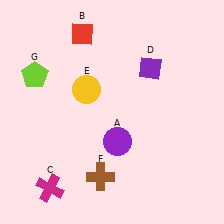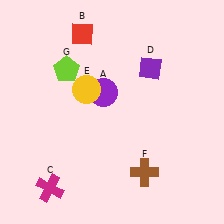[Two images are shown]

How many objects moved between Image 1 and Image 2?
3 objects moved between the two images.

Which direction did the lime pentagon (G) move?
The lime pentagon (G) moved right.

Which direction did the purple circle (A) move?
The purple circle (A) moved up.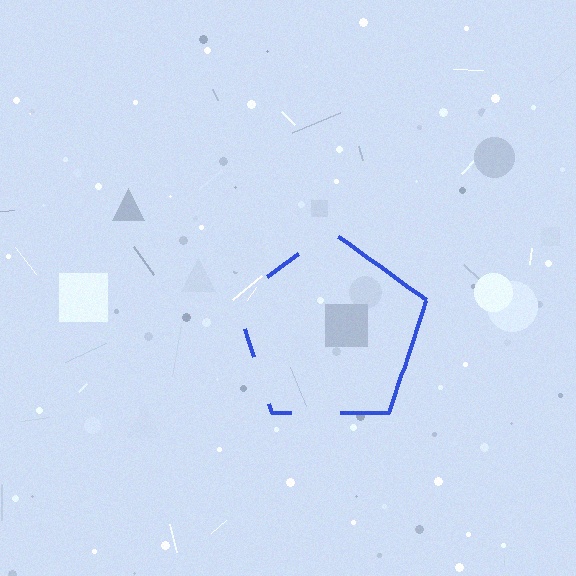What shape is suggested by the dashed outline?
The dashed outline suggests a pentagon.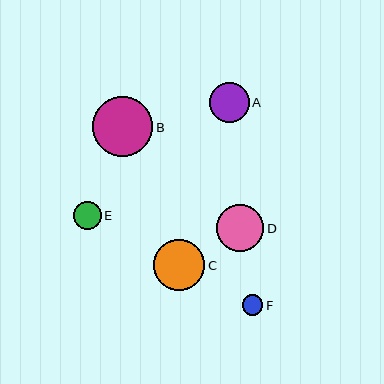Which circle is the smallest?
Circle F is the smallest with a size of approximately 21 pixels.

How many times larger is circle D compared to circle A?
Circle D is approximately 1.2 times the size of circle A.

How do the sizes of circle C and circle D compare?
Circle C and circle D are approximately the same size.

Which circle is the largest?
Circle B is the largest with a size of approximately 60 pixels.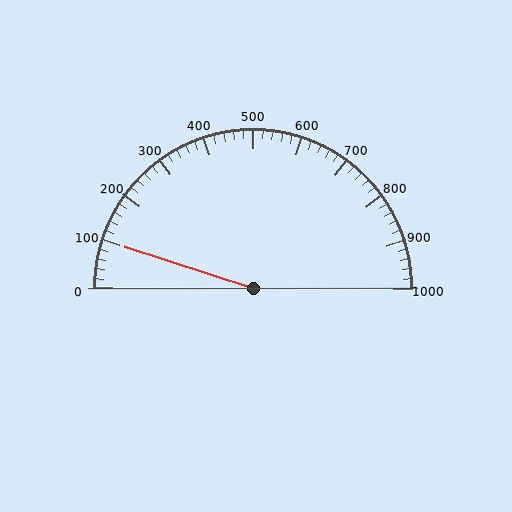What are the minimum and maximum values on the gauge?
The gauge ranges from 0 to 1000.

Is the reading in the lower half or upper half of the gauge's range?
The reading is in the lower half of the range (0 to 1000).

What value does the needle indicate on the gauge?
The needle indicates approximately 100.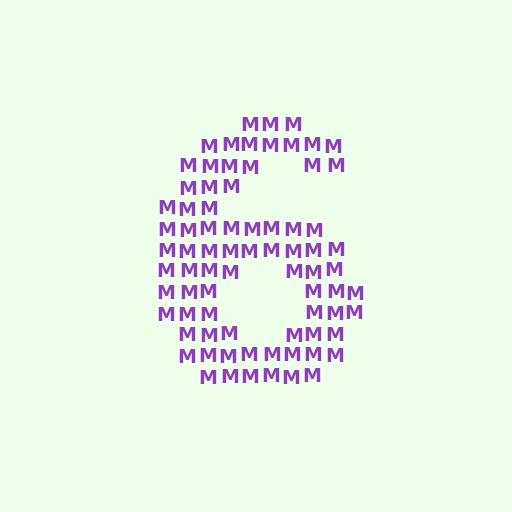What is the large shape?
The large shape is the digit 6.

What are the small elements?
The small elements are letter M's.